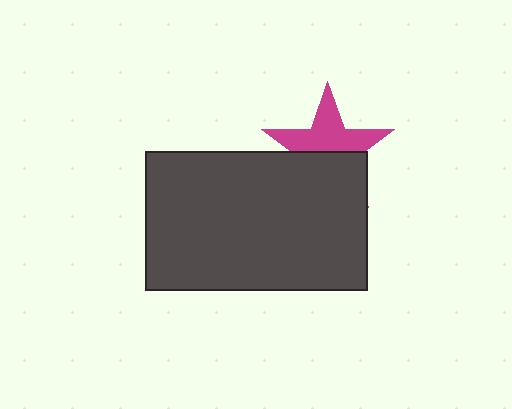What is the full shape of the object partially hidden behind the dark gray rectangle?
The partially hidden object is a magenta star.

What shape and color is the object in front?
The object in front is a dark gray rectangle.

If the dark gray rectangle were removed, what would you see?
You would see the complete magenta star.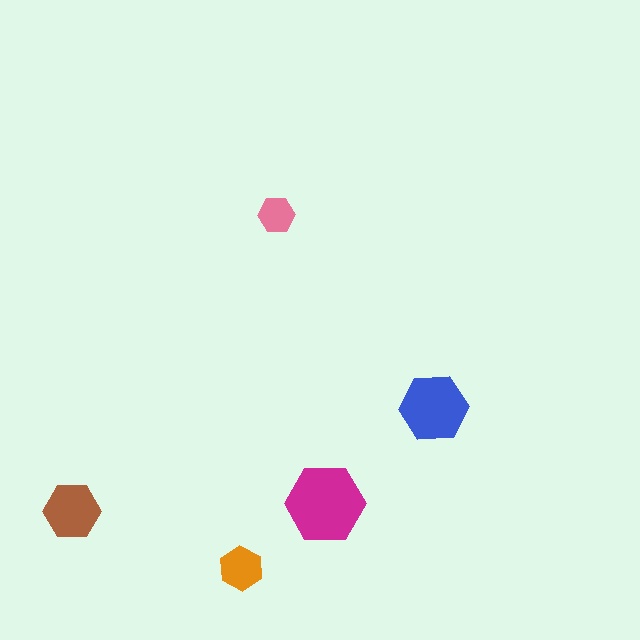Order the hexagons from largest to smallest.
the magenta one, the blue one, the brown one, the orange one, the pink one.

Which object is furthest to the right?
The blue hexagon is rightmost.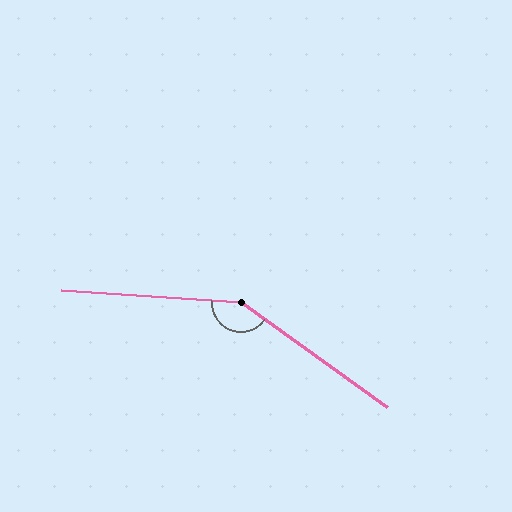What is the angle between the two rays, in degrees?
Approximately 148 degrees.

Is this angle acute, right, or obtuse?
It is obtuse.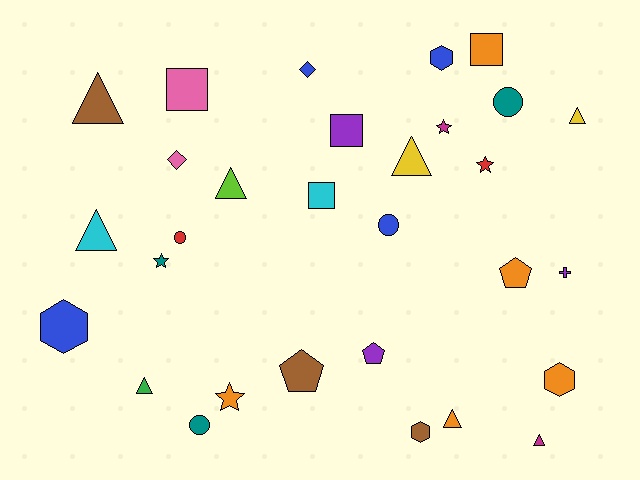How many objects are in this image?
There are 30 objects.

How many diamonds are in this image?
There are 2 diamonds.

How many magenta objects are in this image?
There are 2 magenta objects.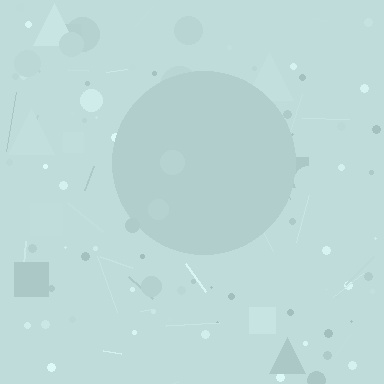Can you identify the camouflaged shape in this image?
The camouflaged shape is a circle.